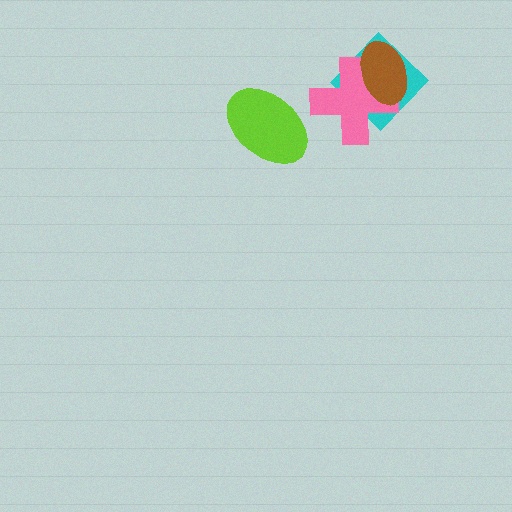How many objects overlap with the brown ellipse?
2 objects overlap with the brown ellipse.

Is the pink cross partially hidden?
Yes, it is partially covered by another shape.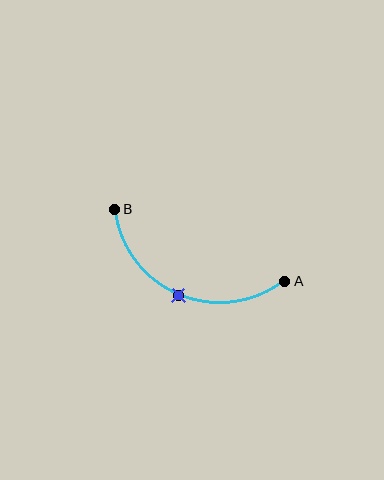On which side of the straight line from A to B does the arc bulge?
The arc bulges below the straight line connecting A and B.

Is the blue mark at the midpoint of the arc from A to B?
Yes. The blue mark lies on the arc at equal arc-length from both A and B — it is the arc midpoint.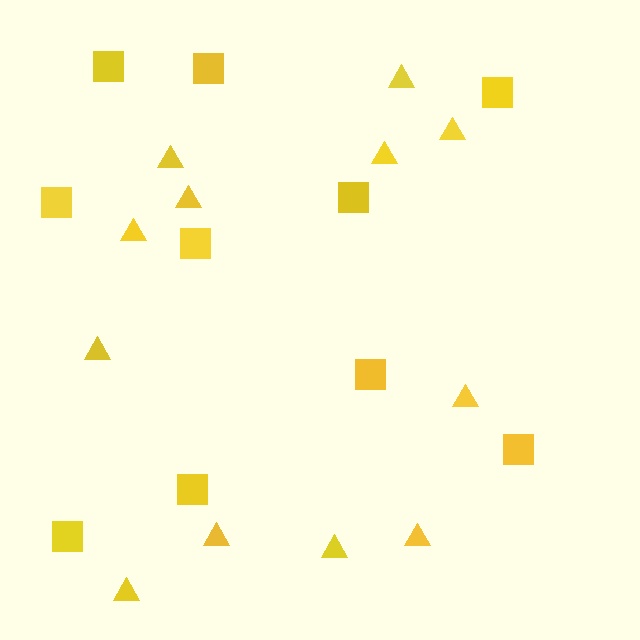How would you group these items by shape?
There are 2 groups: one group of squares (10) and one group of triangles (12).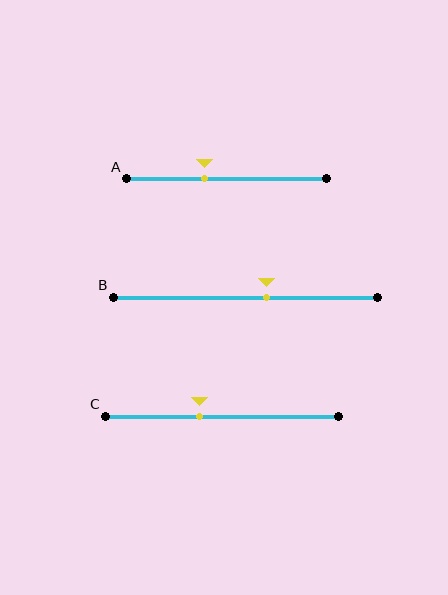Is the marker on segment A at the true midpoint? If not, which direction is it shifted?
No, the marker on segment A is shifted to the left by about 11% of the segment length.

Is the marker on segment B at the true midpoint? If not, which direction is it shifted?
No, the marker on segment B is shifted to the right by about 8% of the segment length.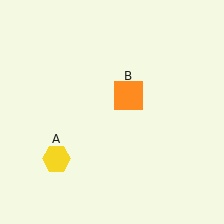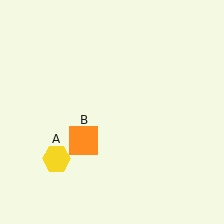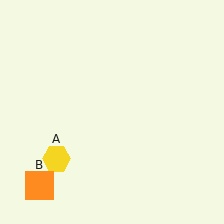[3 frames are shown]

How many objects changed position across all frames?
1 object changed position: orange square (object B).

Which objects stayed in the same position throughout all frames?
Yellow hexagon (object A) remained stationary.